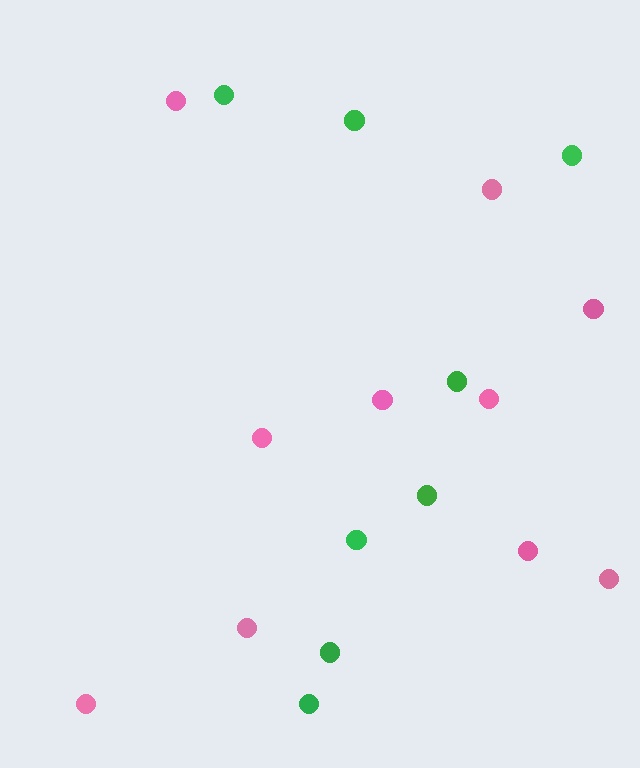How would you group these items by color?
There are 2 groups: one group of green circles (8) and one group of pink circles (10).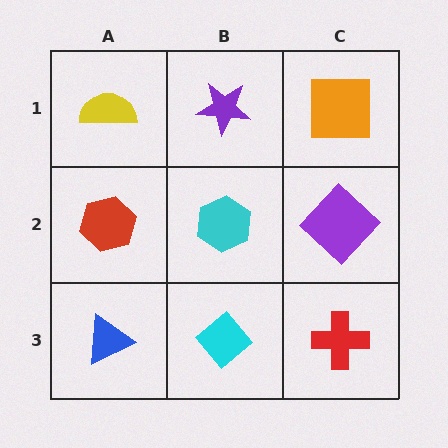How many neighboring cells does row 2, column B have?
4.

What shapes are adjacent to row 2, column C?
An orange square (row 1, column C), a red cross (row 3, column C), a cyan hexagon (row 2, column B).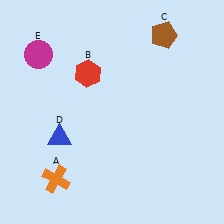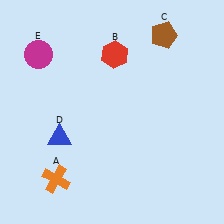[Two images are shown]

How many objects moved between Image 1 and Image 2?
1 object moved between the two images.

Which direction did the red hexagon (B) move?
The red hexagon (B) moved right.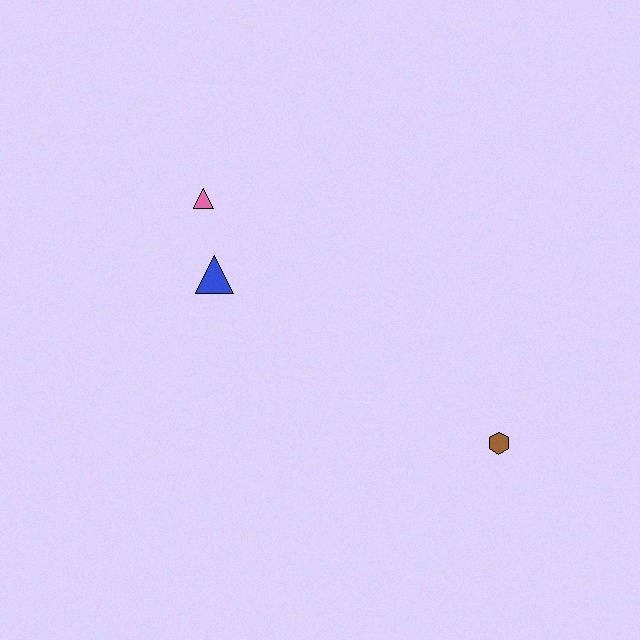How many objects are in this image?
There are 3 objects.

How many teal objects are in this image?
There are no teal objects.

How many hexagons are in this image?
There is 1 hexagon.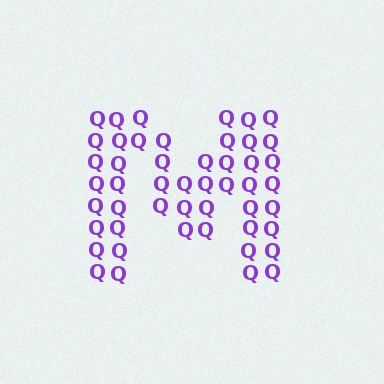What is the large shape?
The large shape is the letter M.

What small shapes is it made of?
It is made of small letter Q's.